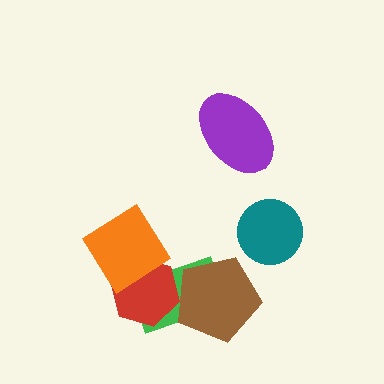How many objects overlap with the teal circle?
0 objects overlap with the teal circle.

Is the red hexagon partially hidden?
Yes, it is partially covered by another shape.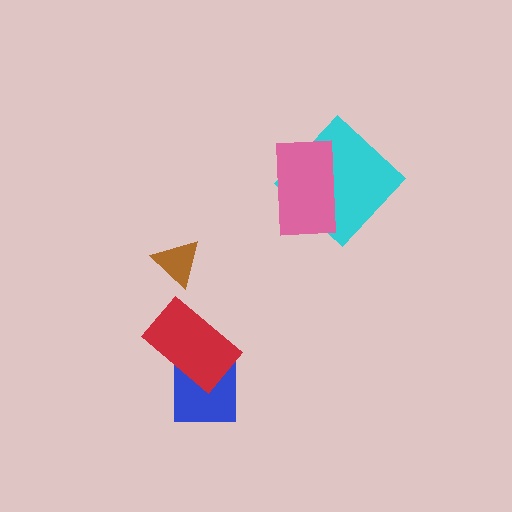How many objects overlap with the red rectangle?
1 object overlaps with the red rectangle.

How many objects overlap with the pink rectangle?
1 object overlaps with the pink rectangle.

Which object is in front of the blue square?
The red rectangle is in front of the blue square.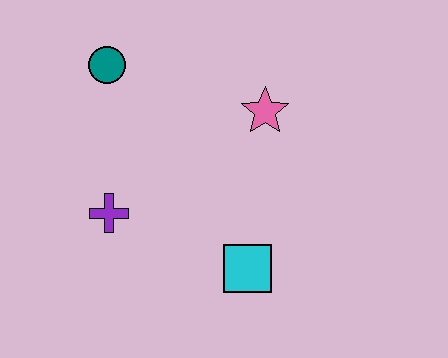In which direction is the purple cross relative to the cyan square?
The purple cross is to the left of the cyan square.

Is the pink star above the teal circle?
No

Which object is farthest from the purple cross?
The pink star is farthest from the purple cross.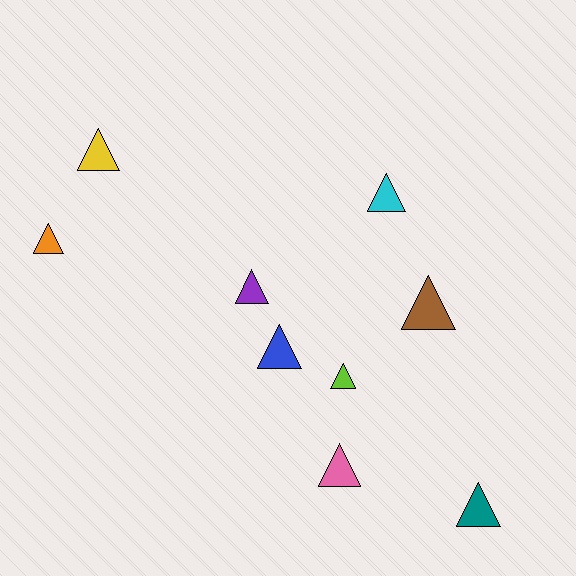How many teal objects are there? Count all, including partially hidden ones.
There is 1 teal object.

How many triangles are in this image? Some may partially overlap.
There are 9 triangles.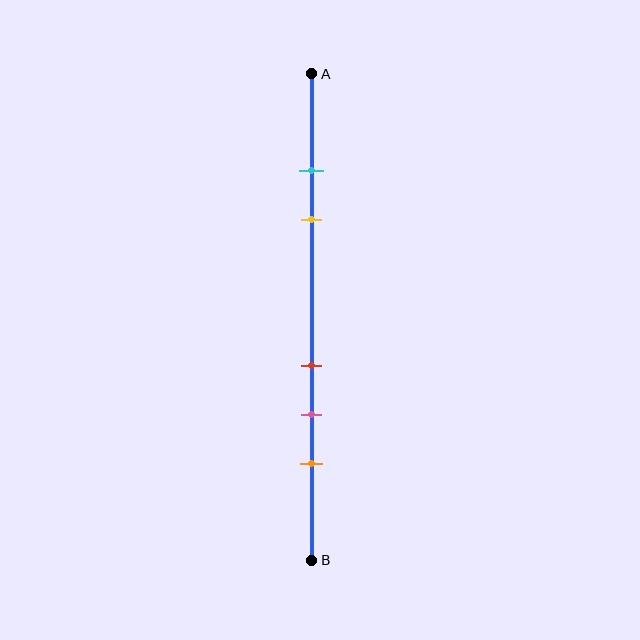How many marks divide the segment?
There are 5 marks dividing the segment.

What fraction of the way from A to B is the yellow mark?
The yellow mark is approximately 30% (0.3) of the way from A to B.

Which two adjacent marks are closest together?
The cyan and yellow marks are the closest adjacent pair.